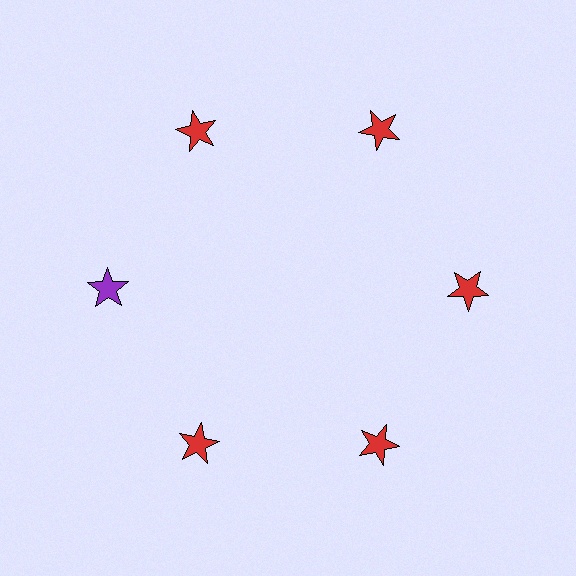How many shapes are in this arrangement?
There are 6 shapes arranged in a ring pattern.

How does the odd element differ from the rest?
It has a different color: purple instead of red.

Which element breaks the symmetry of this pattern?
The purple star at roughly the 9 o'clock position breaks the symmetry. All other shapes are red stars.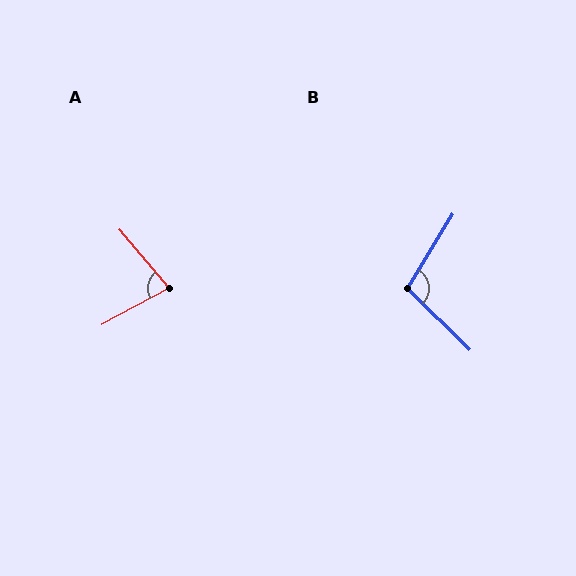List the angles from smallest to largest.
A (78°), B (103°).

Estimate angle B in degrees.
Approximately 103 degrees.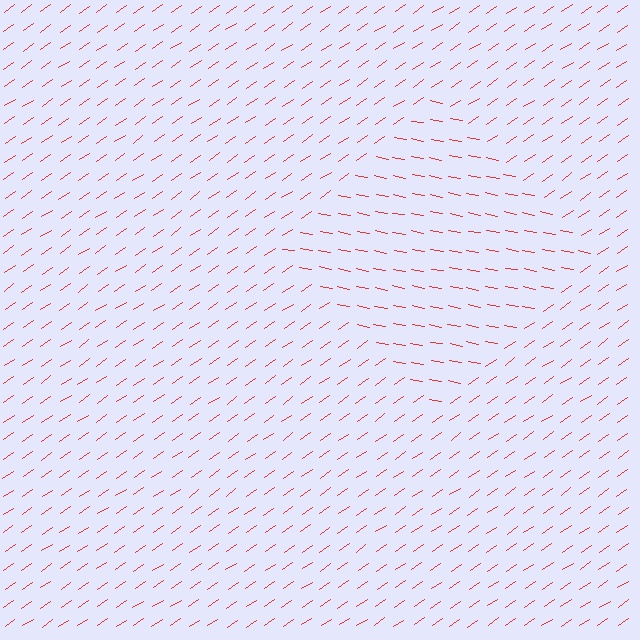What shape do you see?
I see a diamond.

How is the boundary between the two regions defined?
The boundary is defined purely by a change in line orientation (approximately 45 degrees difference). All lines are the same color and thickness.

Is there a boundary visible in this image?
Yes, there is a texture boundary formed by a change in line orientation.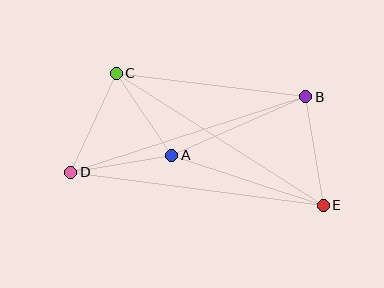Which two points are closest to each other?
Points A and C are closest to each other.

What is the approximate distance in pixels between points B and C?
The distance between B and C is approximately 191 pixels.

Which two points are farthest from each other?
Points D and E are farthest from each other.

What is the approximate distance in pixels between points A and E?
The distance between A and E is approximately 159 pixels.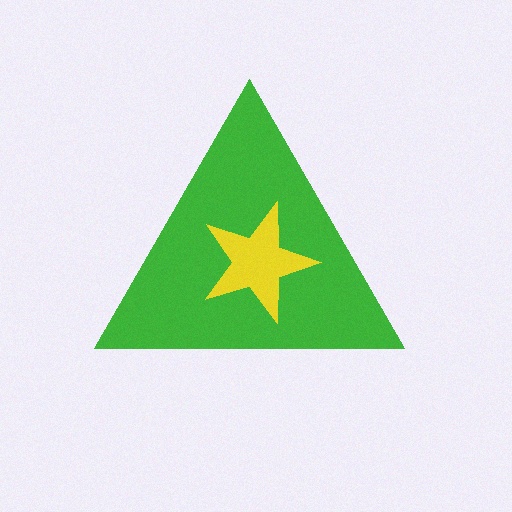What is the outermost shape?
The green triangle.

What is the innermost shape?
The yellow star.